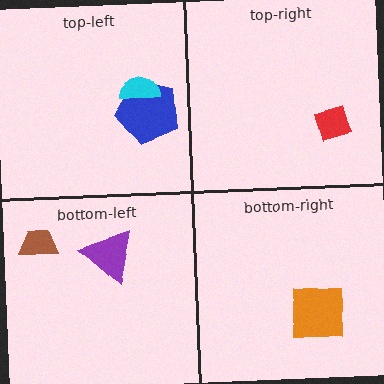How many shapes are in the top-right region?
1.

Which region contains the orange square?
The bottom-right region.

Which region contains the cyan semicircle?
The top-left region.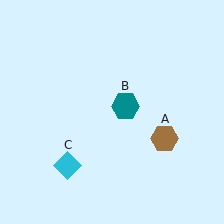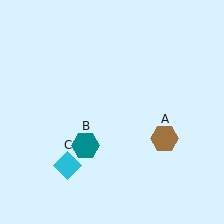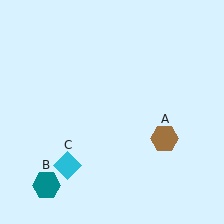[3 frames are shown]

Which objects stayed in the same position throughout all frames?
Brown hexagon (object A) and cyan diamond (object C) remained stationary.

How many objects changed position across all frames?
1 object changed position: teal hexagon (object B).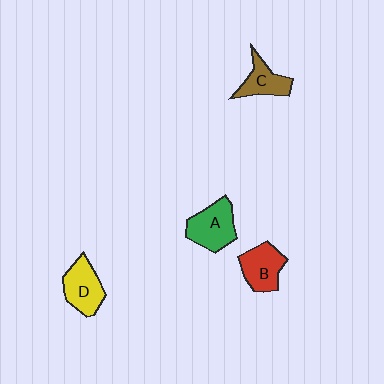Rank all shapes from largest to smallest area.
From largest to smallest: A (green), D (yellow), B (red), C (brown).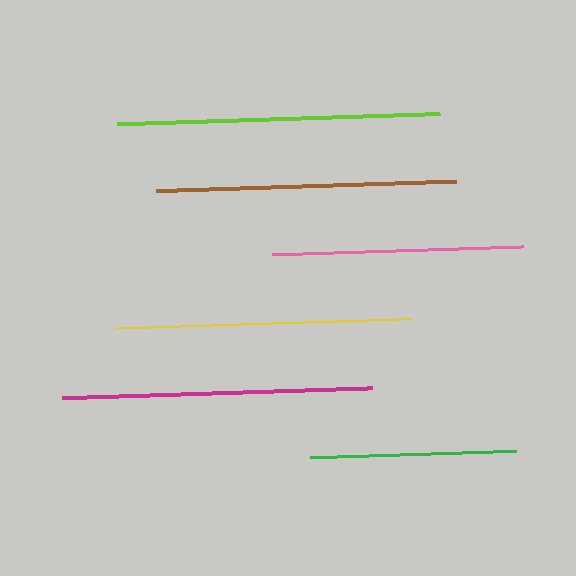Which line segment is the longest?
The lime line is the longest at approximately 324 pixels.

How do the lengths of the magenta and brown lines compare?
The magenta and brown lines are approximately the same length.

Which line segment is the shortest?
The green line is the shortest at approximately 206 pixels.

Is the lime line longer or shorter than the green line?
The lime line is longer than the green line.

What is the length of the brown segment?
The brown segment is approximately 300 pixels long.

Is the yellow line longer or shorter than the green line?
The yellow line is longer than the green line.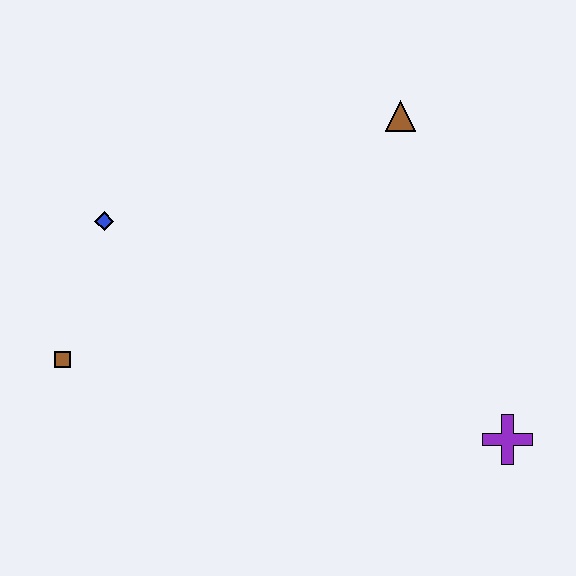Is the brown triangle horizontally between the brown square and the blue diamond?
No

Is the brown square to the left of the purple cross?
Yes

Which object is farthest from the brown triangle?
The brown square is farthest from the brown triangle.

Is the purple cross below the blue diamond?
Yes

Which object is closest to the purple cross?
The brown triangle is closest to the purple cross.